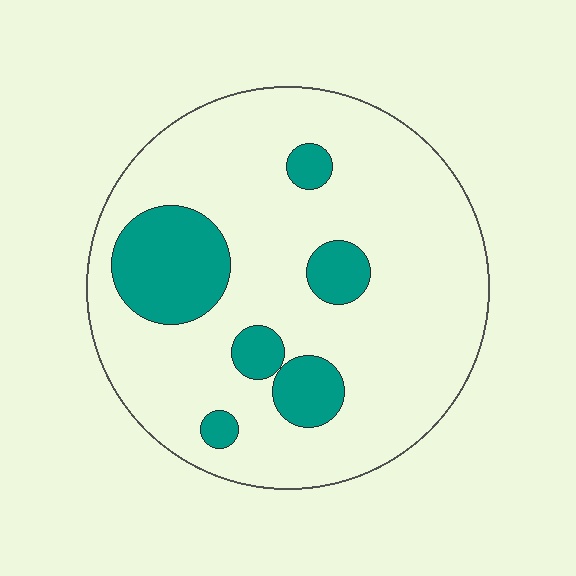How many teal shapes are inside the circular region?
6.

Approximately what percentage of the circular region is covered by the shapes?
Approximately 20%.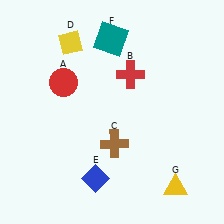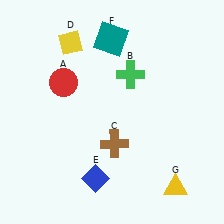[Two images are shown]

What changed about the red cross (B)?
In Image 1, B is red. In Image 2, it changed to green.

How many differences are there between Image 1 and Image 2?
There is 1 difference between the two images.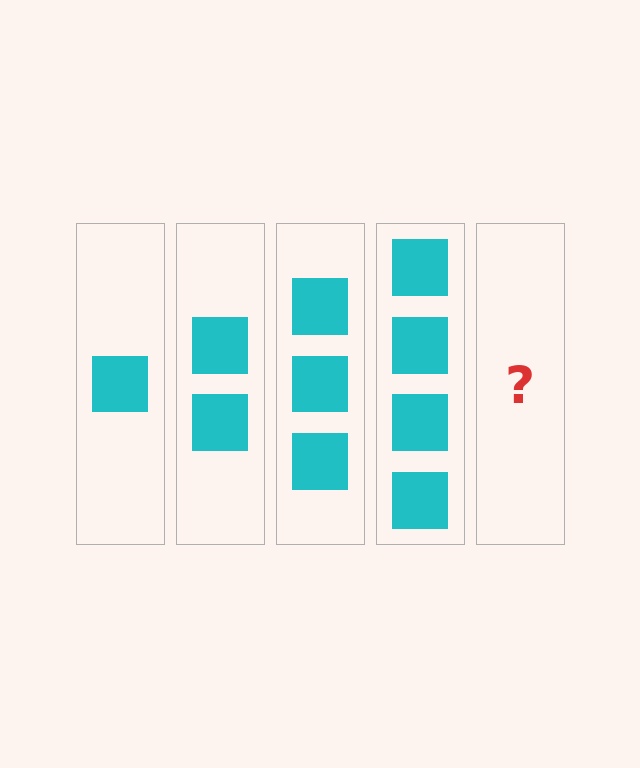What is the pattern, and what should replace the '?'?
The pattern is that each step adds one more square. The '?' should be 5 squares.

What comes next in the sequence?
The next element should be 5 squares.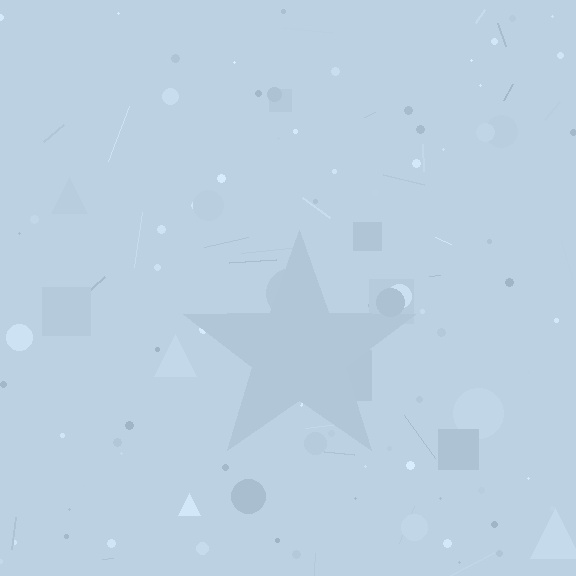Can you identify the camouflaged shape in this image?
The camouflaged shape is a star.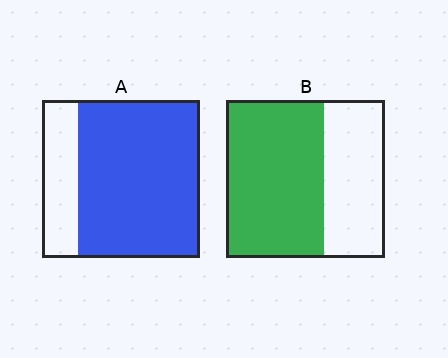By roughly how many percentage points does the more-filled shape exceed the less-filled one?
By roughly 15 percentage points (A over B).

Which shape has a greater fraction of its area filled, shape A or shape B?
Shape A.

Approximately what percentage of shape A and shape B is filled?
A is approximately 75% and B is approximately 60%.